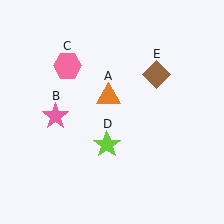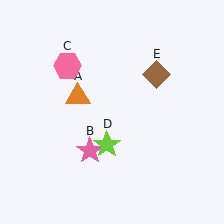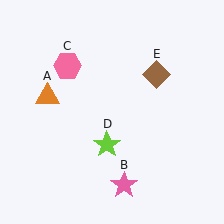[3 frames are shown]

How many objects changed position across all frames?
2 objects changed position: orange triangle (object A), pink star (object B).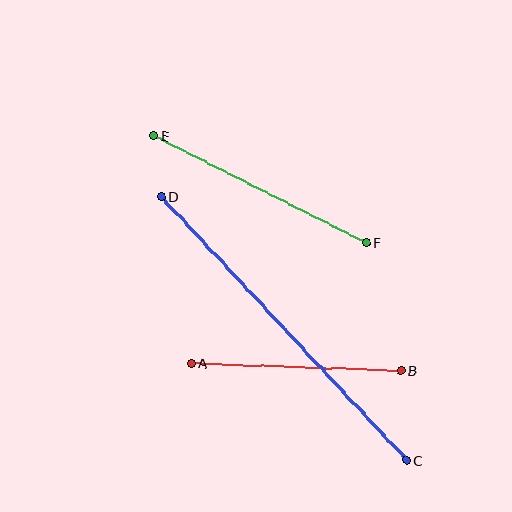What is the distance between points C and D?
The distance is approximately 360 pixels.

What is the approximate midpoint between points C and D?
The midpoint is at approximately (284, 328) pixels.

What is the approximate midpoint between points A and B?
The midpoint is at approximately (296, 367) pixels.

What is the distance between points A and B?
The distance is approximately 210 pixels.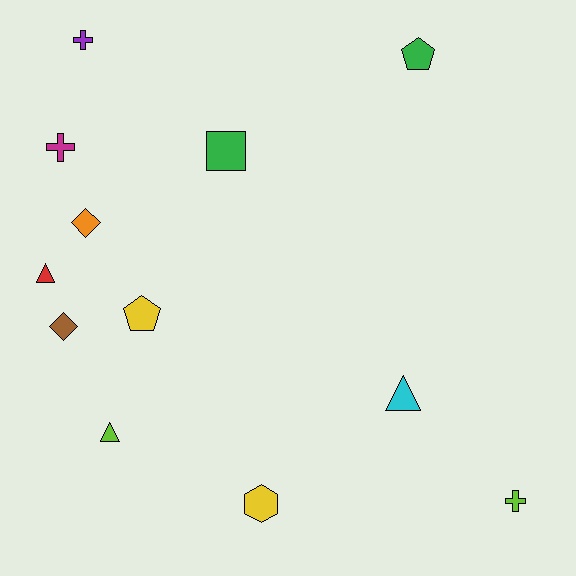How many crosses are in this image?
There are 3 crosses.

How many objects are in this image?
There are 12 objects.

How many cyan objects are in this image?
There is 1 cyan object.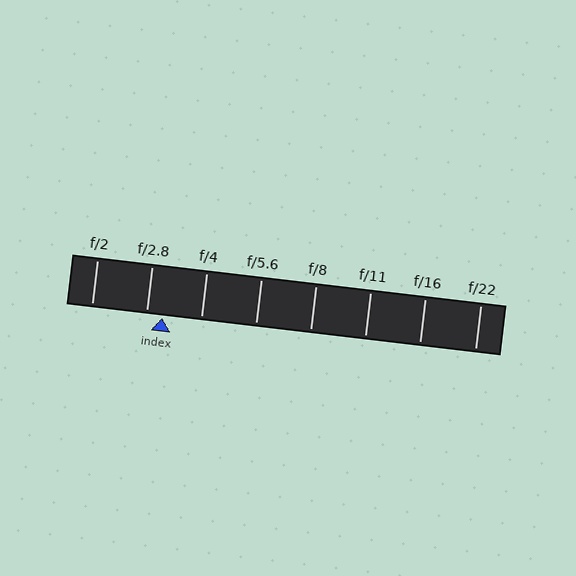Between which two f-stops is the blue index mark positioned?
The index mark is between f/2.8 and f/4.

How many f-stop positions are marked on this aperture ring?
There are 8 f-stop positions marked.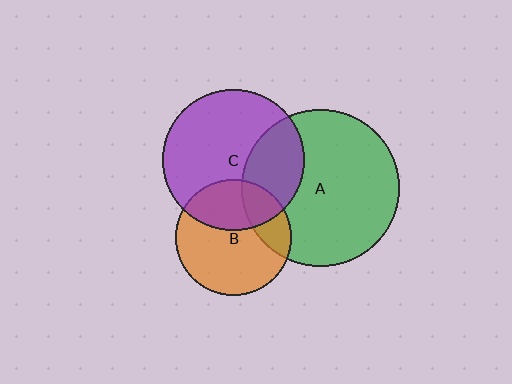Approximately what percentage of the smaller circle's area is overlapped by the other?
Approximately 30%.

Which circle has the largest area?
Circle A (green).